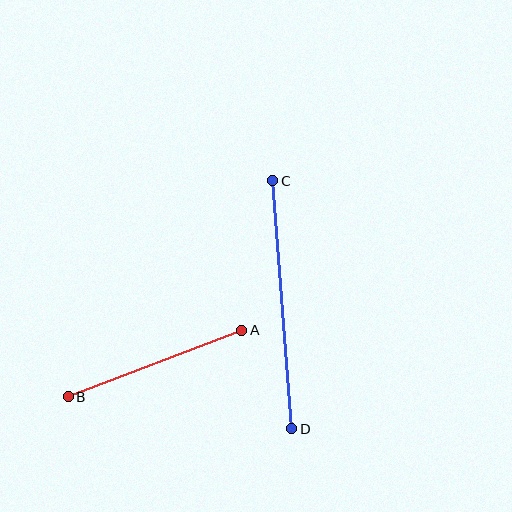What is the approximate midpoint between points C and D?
The midpoint is at approximately (282, 305) pixels.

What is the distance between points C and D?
The distance is approximately 249 pixels.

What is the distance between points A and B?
The distance is approximately 186 pixels.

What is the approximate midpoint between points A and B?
The midpoint is at approximately (155, 364) pixels.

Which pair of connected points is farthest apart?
Points C and D are farthest apart.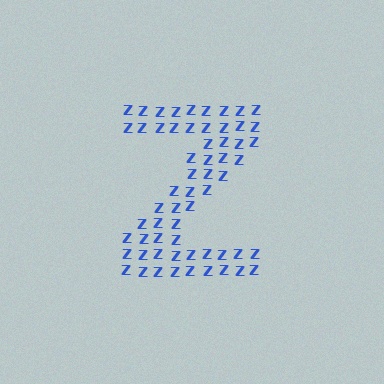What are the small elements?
The small elements are letter Z's.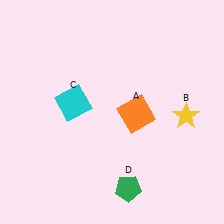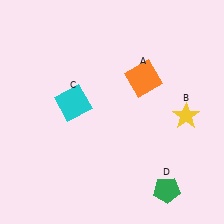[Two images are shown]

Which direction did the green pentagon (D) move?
The green pentagon (D) moved right.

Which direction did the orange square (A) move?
The orange square (A) moved up.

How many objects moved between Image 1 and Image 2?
2 objects moved between the two images.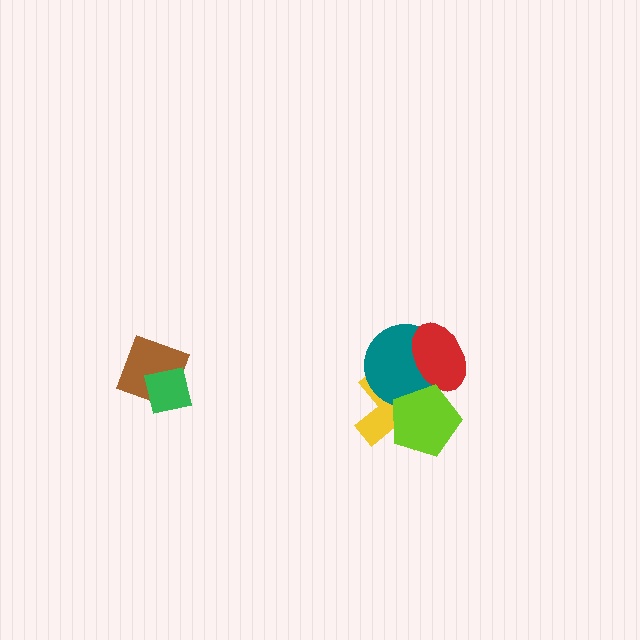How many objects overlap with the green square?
1 object overlaps with the green square.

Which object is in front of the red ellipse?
The lime pentagon is in front of the red ellipse.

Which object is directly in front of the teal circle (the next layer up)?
The red ellipse is directly in front of the teal circle.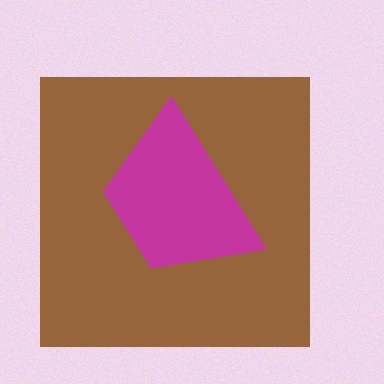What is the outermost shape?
The brown square.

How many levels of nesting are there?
2.